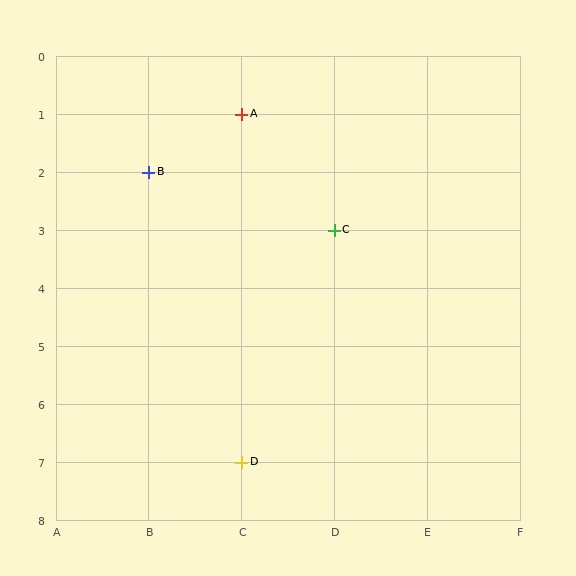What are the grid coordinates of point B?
Point B is at grid coordinates (B, 2).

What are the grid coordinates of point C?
Point C is at grid coordinates (D, 3).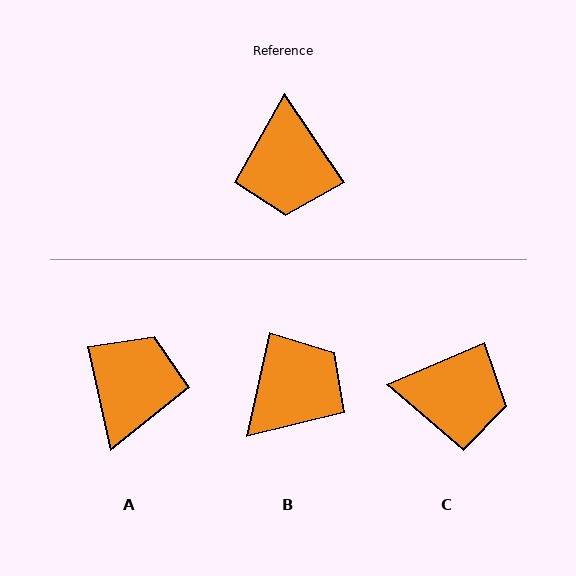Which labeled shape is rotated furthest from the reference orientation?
A, about 158 degrees away.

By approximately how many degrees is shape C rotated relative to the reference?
Approximately 79 degrees counter-clockwise.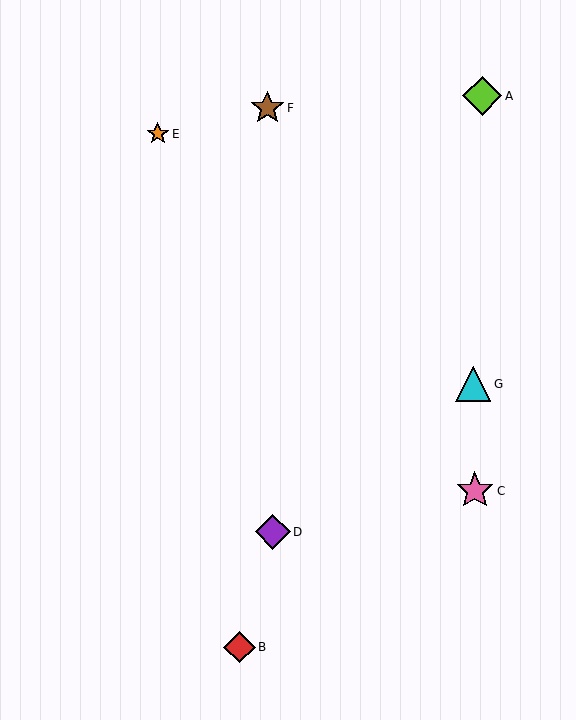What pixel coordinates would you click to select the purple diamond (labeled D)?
Click at (273, 532) to select the purple diamond D.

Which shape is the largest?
The lime diamond (labeled A) is the largest.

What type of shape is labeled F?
Shape F is a brown star.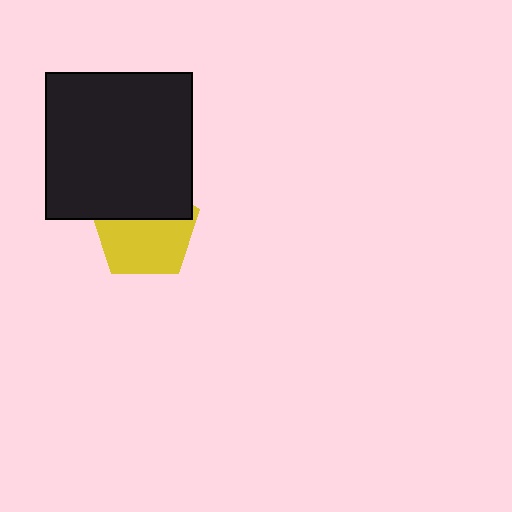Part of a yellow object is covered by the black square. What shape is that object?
It is a pentagon.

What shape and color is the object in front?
The object in front is a black square.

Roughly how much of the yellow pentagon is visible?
About half of it is visible (roughly 60%).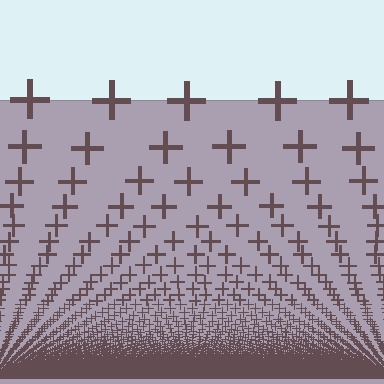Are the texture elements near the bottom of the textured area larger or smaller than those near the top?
Smaller. The gradient is inverted — elements near the bottom are smaller and denser.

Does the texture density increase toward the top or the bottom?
Density increases toward the bottom.